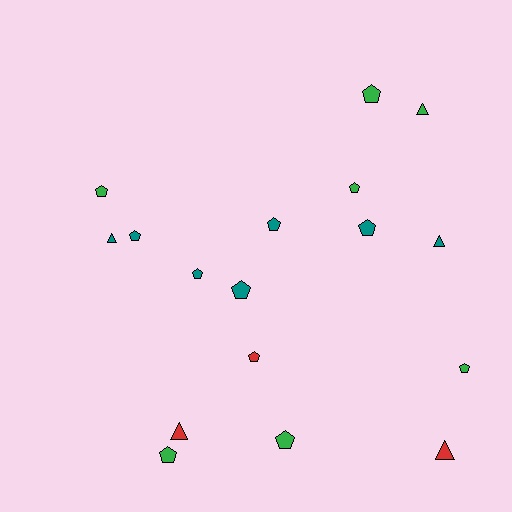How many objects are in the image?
There are 17 objects.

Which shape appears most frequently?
Pentagon, with 12 objects.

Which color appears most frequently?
Teal, with 7 objects.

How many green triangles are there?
There is 1 green triangle.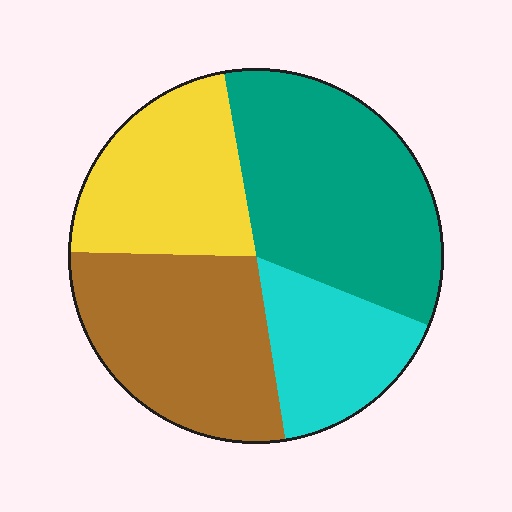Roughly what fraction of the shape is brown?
Brown covers 28% of the shape.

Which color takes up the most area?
Teal, at roughly 35%.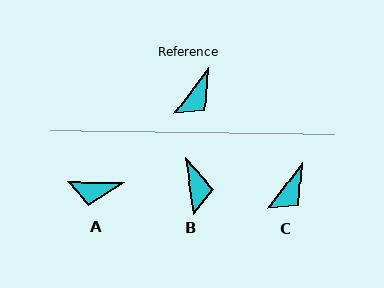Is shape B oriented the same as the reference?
No, it is off by about 45 degrees.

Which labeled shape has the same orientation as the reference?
C.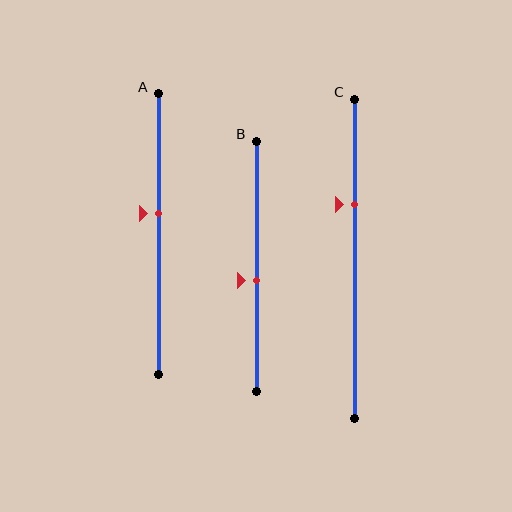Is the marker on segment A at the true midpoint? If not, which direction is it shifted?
No, the marker on segment A is shifted upward by about 7% of the segment length.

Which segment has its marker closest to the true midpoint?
Segment B has its marker closest to the true midpoint.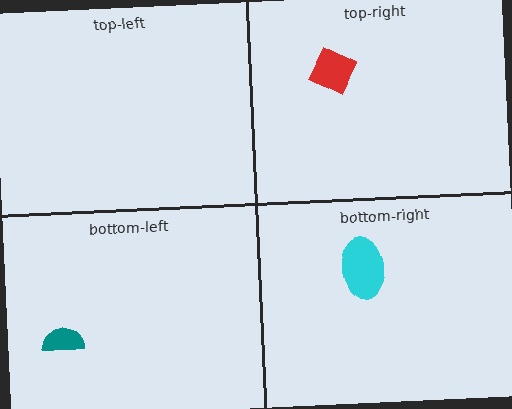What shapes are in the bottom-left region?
The teal semicircle.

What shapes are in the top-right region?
The red diamond.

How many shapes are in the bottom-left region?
1.